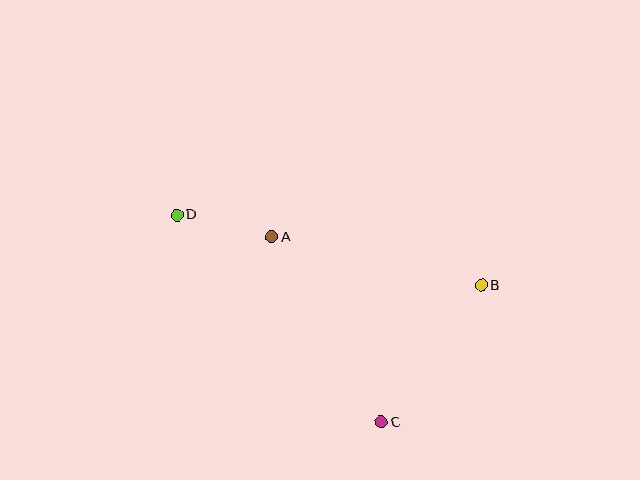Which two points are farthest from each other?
Points B and D are farthest from each other.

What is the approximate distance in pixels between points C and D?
The distance between C and D is approximately 291 pixels.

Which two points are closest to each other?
Points A and D are closest to each other.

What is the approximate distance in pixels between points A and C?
The distance between A and C is approximately 215 pixels.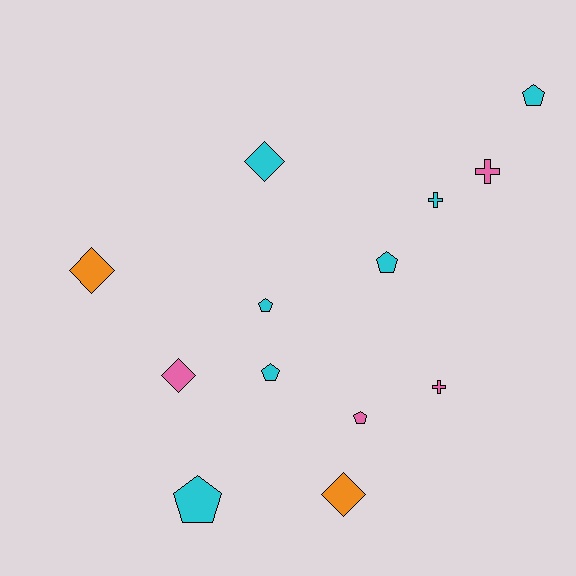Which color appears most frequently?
Cyan, with 7 objects.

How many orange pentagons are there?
There are no orange pentagons.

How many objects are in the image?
There are 13 objects.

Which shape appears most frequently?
Pentagon, with 6 objects.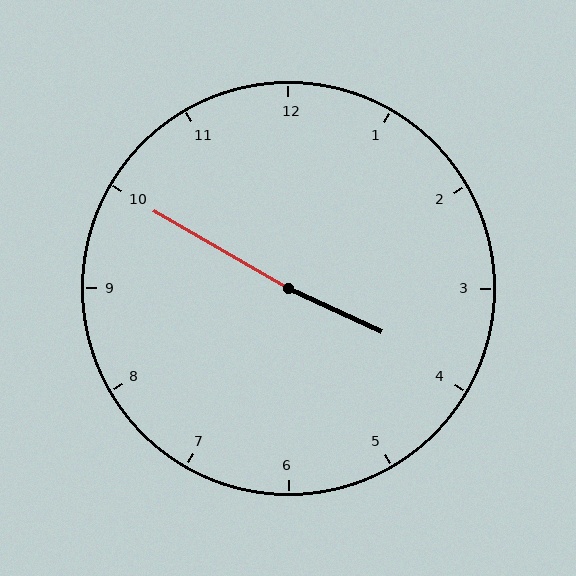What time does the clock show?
3:50.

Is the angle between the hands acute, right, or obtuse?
It is obtuse.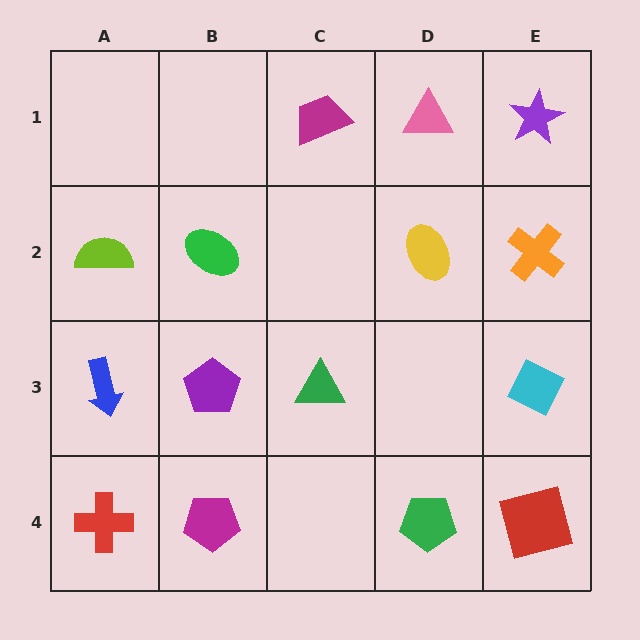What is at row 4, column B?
A magenta pentagon.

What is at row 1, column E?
A purple star.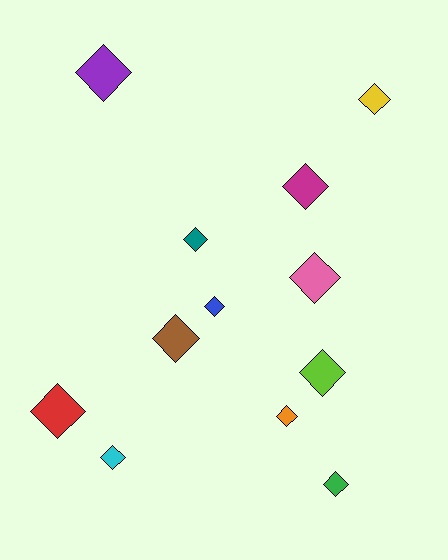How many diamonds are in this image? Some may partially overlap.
There are 12 diamonds.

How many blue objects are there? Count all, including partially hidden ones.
There is 1 blue object.